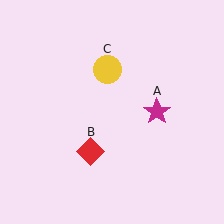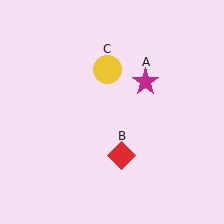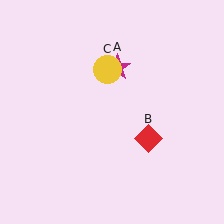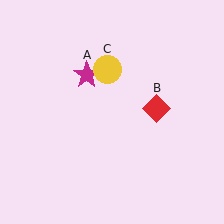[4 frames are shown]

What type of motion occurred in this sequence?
The magenta star (object A), red diamond (object B) rotated counterclockwise around the center of the scene.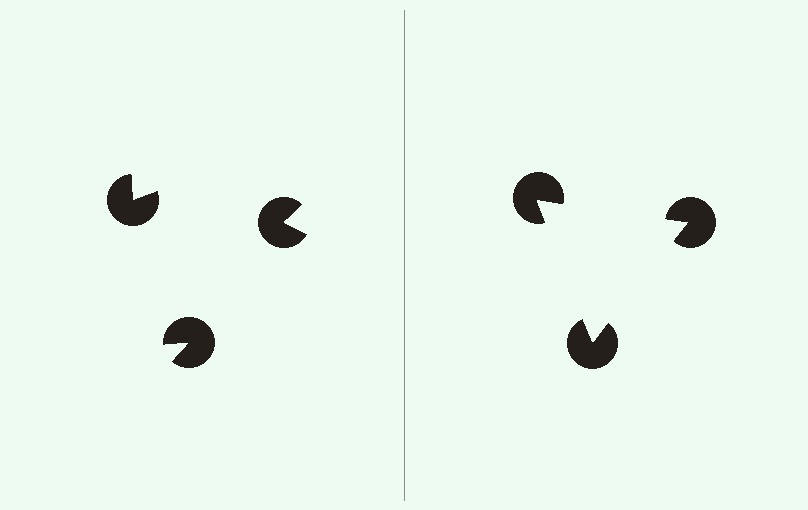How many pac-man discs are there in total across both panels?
6 — 3 on each side.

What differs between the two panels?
The pac-man discs are positioned identically on both sides; only the wedge orientations differ. On the right they align to a triangle; on the left they are misaligned.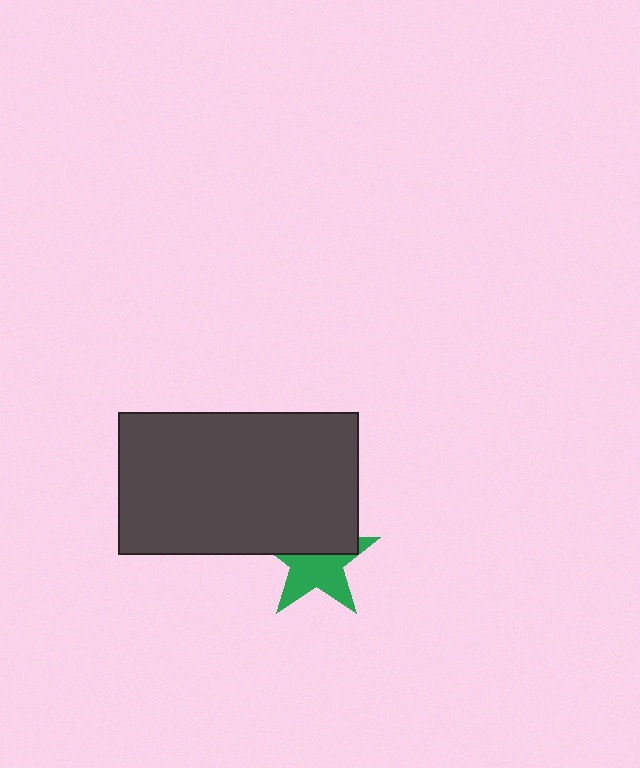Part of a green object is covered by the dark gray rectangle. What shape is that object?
It is a star.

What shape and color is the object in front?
The object in front is a dark gray rectangle.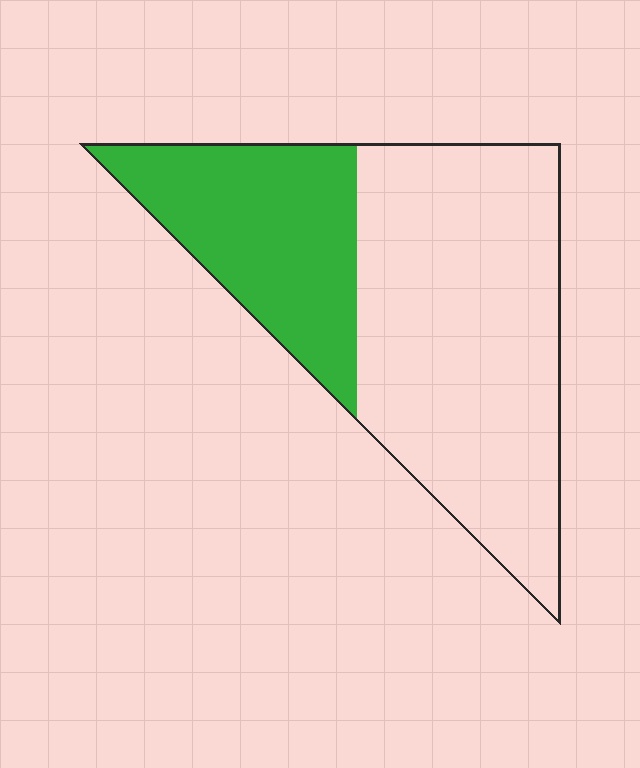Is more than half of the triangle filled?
No.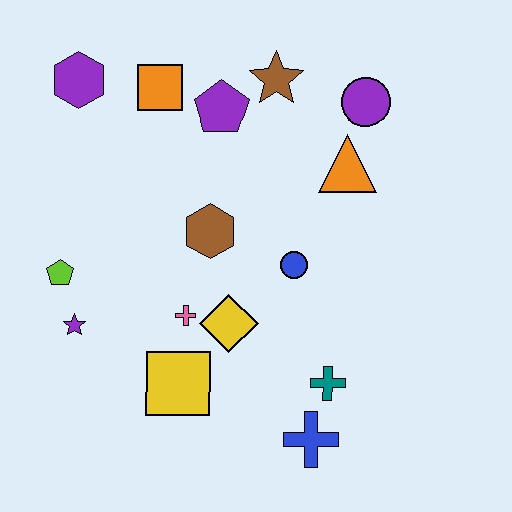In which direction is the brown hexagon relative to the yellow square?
The brown hexagon is above the yellow square.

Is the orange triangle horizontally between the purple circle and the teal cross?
Yes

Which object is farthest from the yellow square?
The purple circle is farthest from the yellow square.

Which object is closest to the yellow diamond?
The pink cross is closest to the yellow diamond.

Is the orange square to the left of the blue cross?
Yes